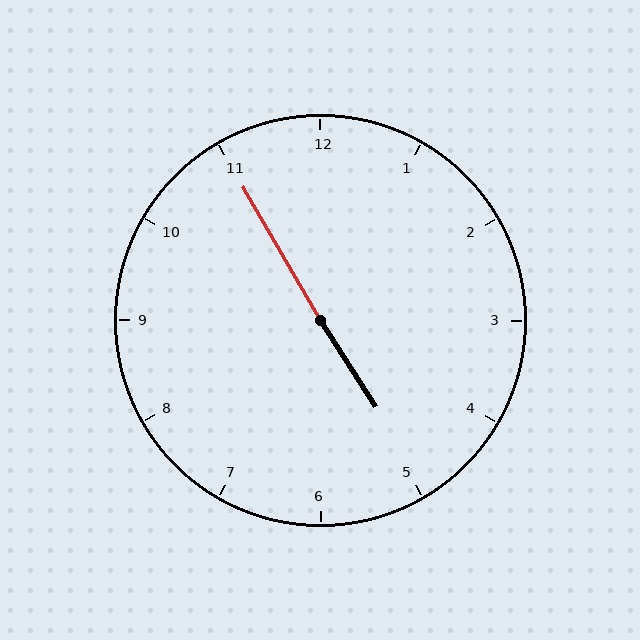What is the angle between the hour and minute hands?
Approximately 178 degrees.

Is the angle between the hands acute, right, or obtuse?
It is obtuse.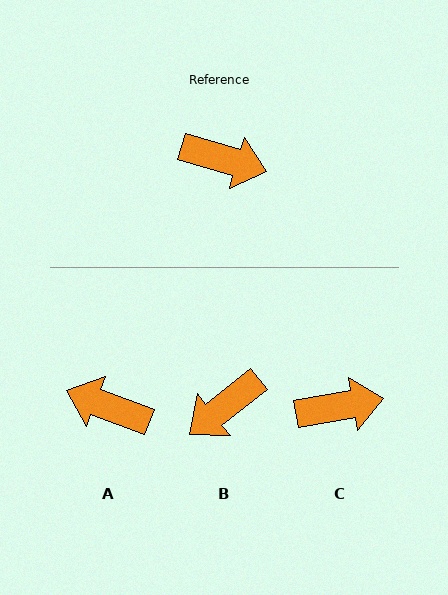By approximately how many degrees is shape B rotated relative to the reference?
Approximately 125 degrees clockwise.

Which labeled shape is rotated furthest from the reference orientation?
A, about 176 degrees away.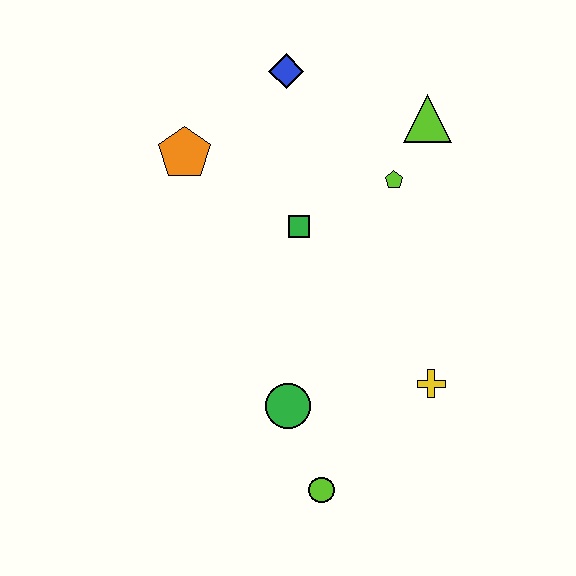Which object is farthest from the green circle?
The blue diamond is farthest from the green circle.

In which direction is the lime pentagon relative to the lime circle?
The lime pentagon is above the lime circle.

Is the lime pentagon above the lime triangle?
No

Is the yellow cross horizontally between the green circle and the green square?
No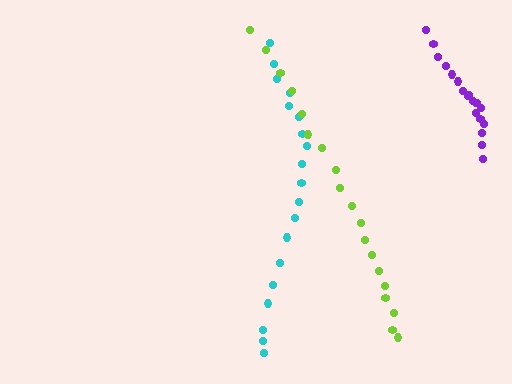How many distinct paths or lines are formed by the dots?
There are 3 distinct paths.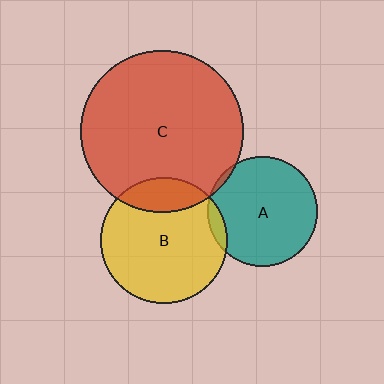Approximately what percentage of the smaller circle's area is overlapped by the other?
Approximately 5%.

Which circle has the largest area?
Circle C (red).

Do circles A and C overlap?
Yes.